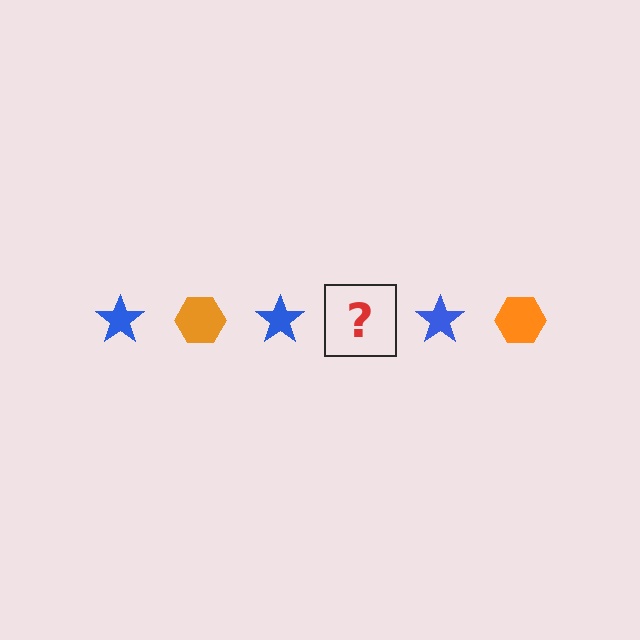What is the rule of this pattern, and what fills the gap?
The rule is that the pattern alternates between blue star and orange hexagon. The gap should be filled with an orange hexagon.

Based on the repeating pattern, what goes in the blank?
The blank should be an orange hexagon.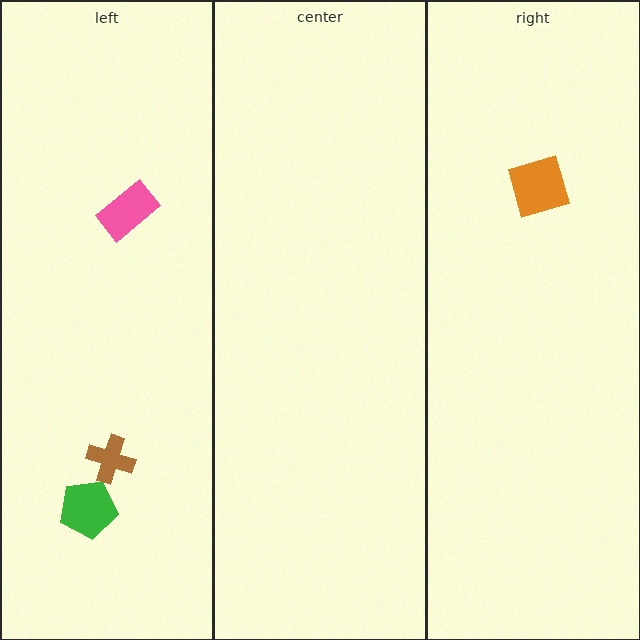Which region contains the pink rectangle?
The left region.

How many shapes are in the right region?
1.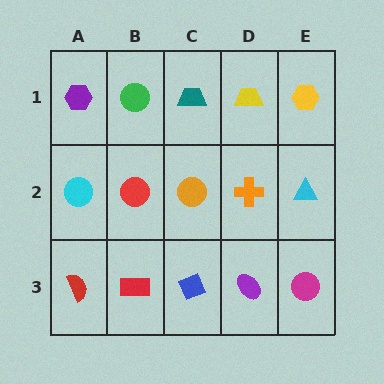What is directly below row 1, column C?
An orange circle.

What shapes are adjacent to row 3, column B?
A red circle (row 2, column B), a red semicircle (row 3, column A), a blue diamond (row 3, column C).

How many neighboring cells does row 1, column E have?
2.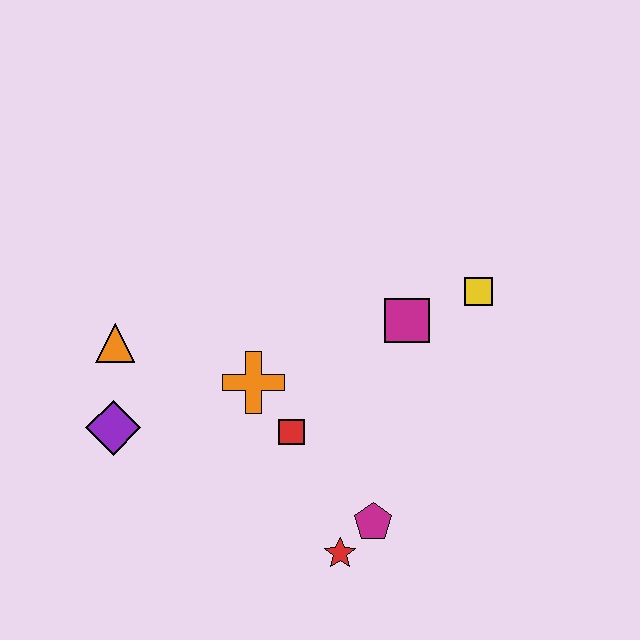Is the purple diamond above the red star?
Yes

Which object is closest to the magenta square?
The yellow square is closest to the magenta square.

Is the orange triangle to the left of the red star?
Yes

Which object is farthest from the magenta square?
The purple diamond is farthest from the magenta square.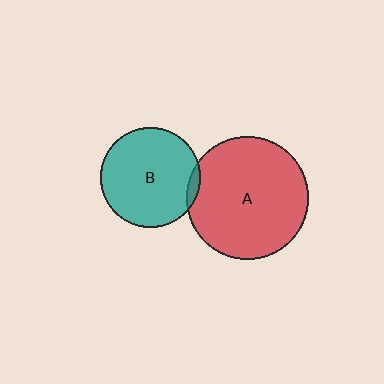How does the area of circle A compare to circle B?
Approximately 1.5 times.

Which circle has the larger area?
Circle A (red).